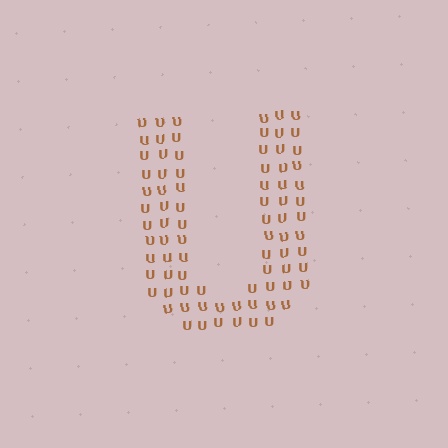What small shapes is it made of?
It is made of small letter U's.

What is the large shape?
The large shape is the letter U.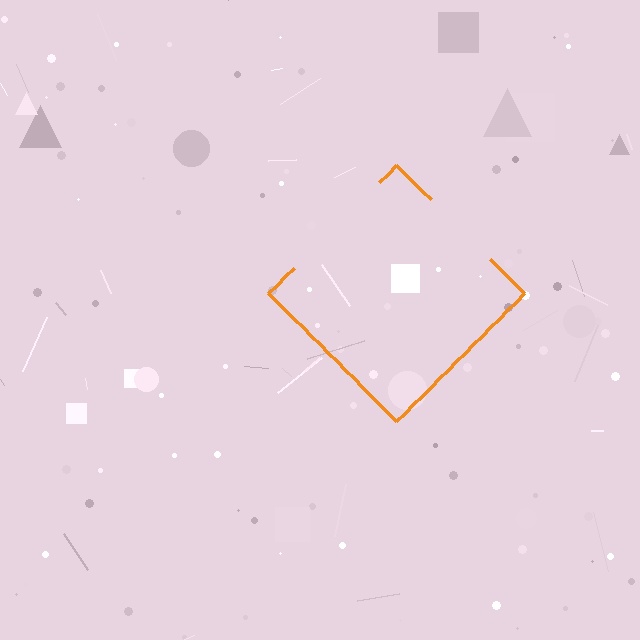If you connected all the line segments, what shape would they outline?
They would outline a diamond.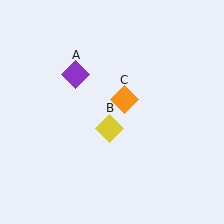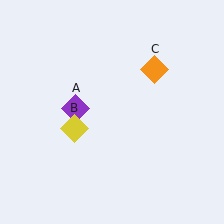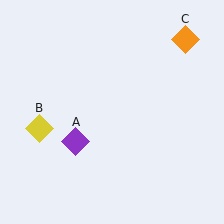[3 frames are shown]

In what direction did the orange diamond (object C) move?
The orange diamond (object C) moved up and to the right.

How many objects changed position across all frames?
3 objects changed position: purple diamond (object A), yellow diamond (object B), orange diamond (object C).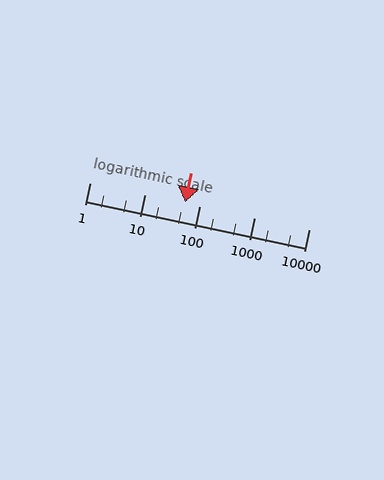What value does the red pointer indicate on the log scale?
The pointer indicates approximately 55.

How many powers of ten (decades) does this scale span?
The scale spans 4 decades, from 1 to 10000.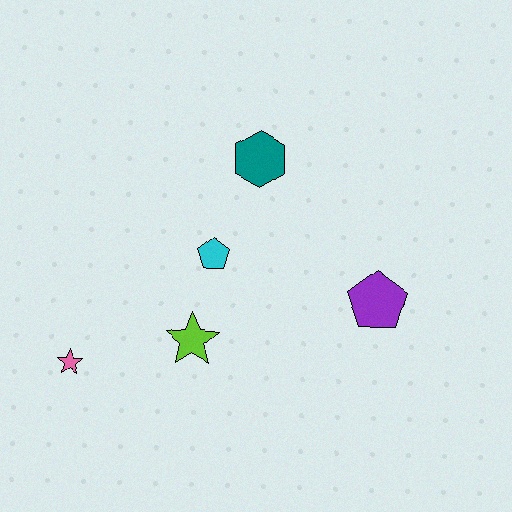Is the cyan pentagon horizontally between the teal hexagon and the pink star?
Yes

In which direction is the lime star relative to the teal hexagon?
The lime star is below the teal hexagon.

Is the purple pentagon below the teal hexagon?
Yes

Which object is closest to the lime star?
The cyan pentagon is closest to the lime star.